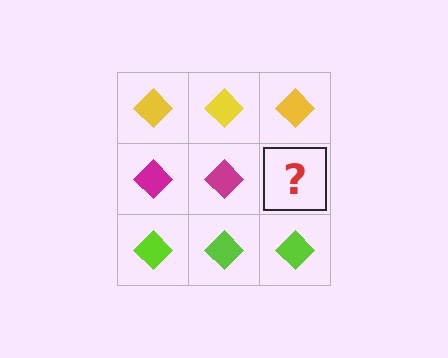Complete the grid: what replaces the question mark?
The question mark should be replaced with a magenta diamond.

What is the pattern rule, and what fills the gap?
The rule is that each row has a consistent color. The gap should be filled with a magenta diamond.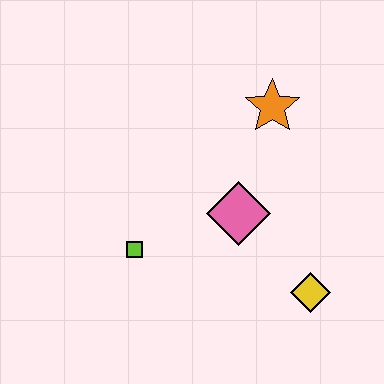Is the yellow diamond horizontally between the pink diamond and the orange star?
No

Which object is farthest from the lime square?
The orange star is farthest from the lime square.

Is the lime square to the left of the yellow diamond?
Yes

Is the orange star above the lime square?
Yes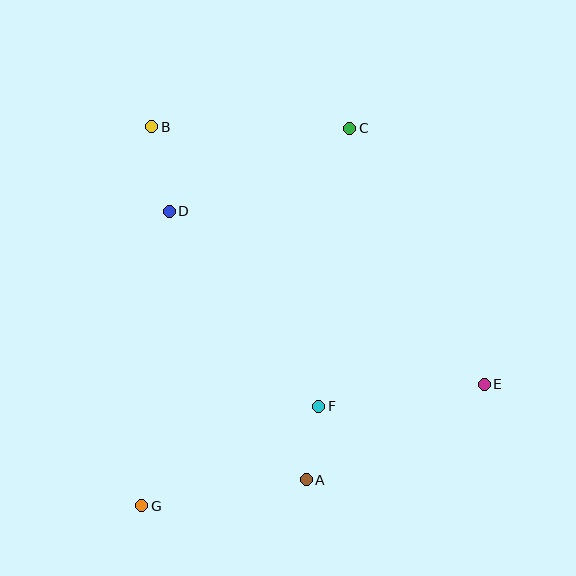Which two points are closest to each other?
Points A and F are closest to each other.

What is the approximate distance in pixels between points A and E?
The distance between A and E is approximately 202 pixels.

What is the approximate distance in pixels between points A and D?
The distance between A and D is approximately 302 pixels.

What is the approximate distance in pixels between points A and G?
The distance between A and G is approximately 167 pixels.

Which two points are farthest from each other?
Points C and G are farthest from each other.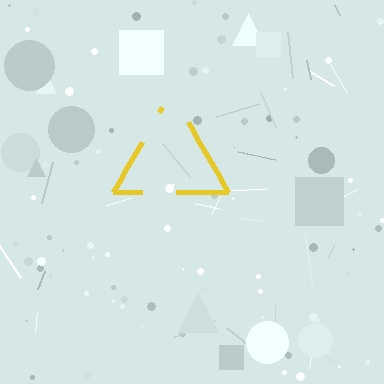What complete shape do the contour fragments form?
The contour fragments form a triangle.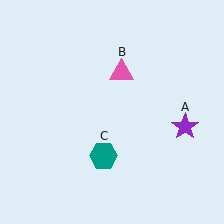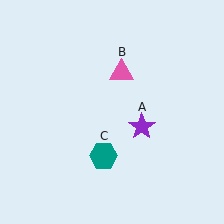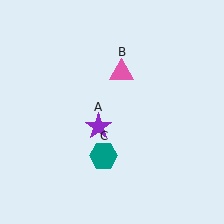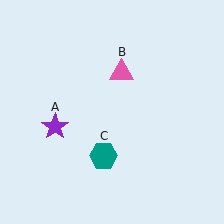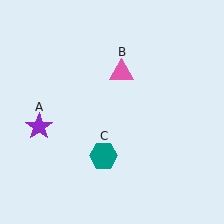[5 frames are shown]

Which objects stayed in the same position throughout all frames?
Pink triangle (object B) and teal hexagon (object C) remained stationary.